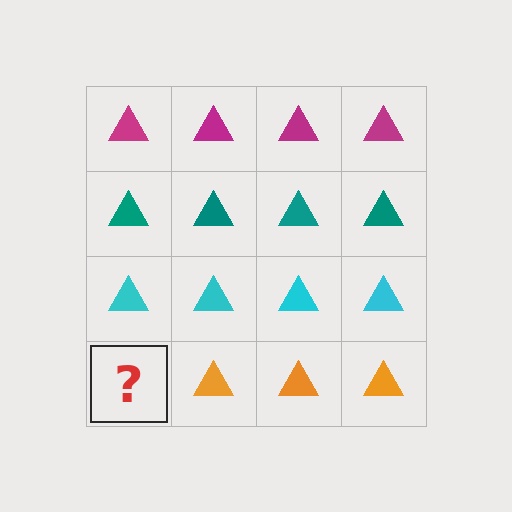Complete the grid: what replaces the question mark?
The question mark should be replaced with an orange triangle.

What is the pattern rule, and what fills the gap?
The rule is that each row has a consistent color. The gap should be filled with an orange triangle.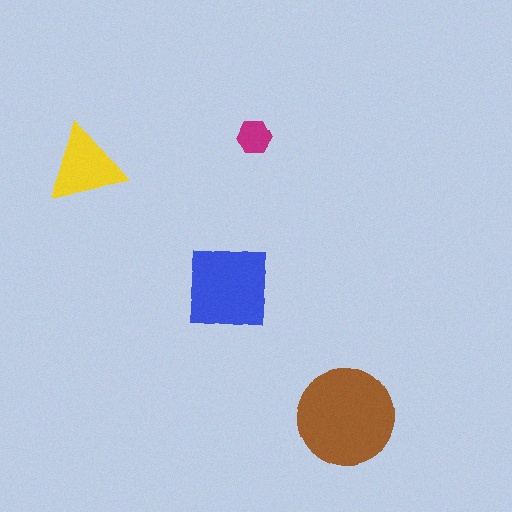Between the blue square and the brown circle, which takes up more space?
The brown circle.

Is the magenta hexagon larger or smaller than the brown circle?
Smaller.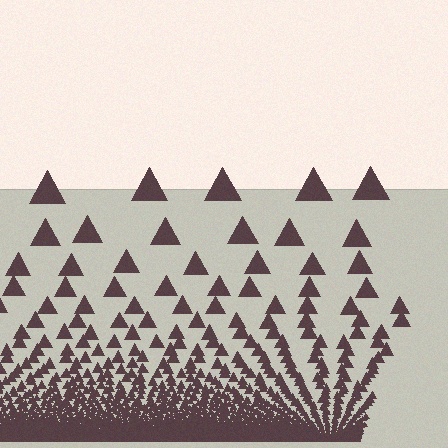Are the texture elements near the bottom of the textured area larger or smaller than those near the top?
Smaller. The gradient is inverted — elements near the bottom are smaller and denser.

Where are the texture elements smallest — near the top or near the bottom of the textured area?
Near the bottom.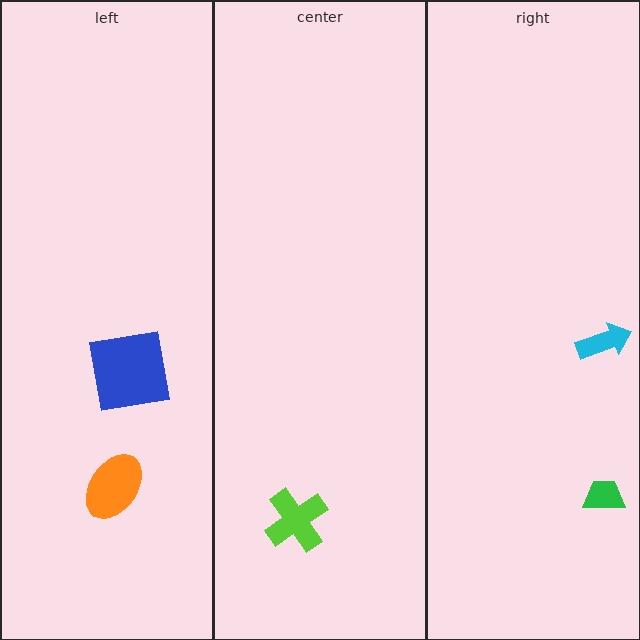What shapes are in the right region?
The cyan arrow, the green trapezoid.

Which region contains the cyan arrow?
The right region.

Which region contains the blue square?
The left region.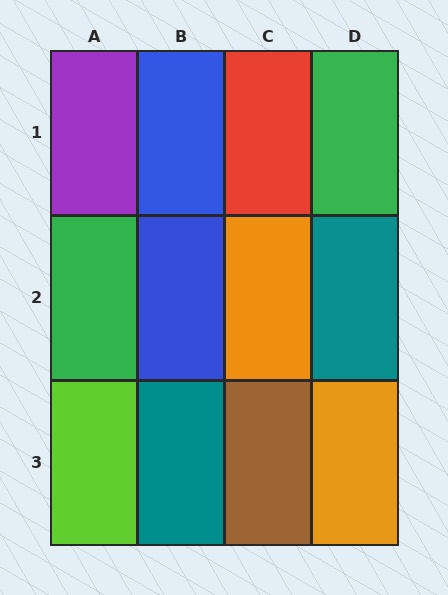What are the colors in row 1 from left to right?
Purple, blue, red, green.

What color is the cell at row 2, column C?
Orange.